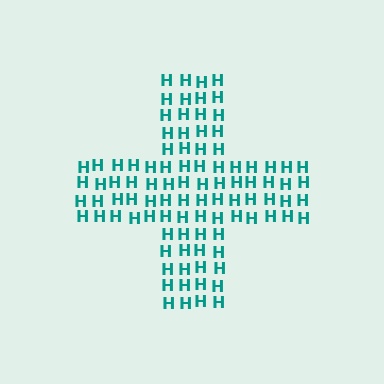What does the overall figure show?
The overall figure shows a cross.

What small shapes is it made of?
It is made of small letter H's.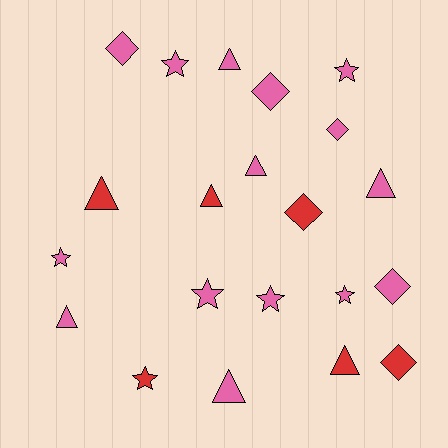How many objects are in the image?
There are 21 objects.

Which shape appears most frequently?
Triangle, with 8 objects.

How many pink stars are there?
There are 6 pink stars.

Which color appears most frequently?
Pink, with 15 objects.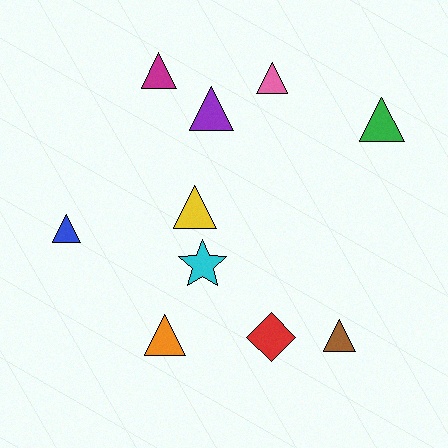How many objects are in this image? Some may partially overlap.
There are 10 objects.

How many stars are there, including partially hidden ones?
There is 1 star.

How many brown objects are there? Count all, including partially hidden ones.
There is 1 brown object.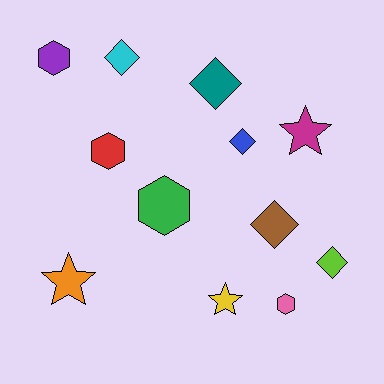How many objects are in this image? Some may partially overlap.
There are 12 objects.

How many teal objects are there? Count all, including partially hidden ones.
There is 1 teal object.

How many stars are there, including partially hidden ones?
There are 3 stars.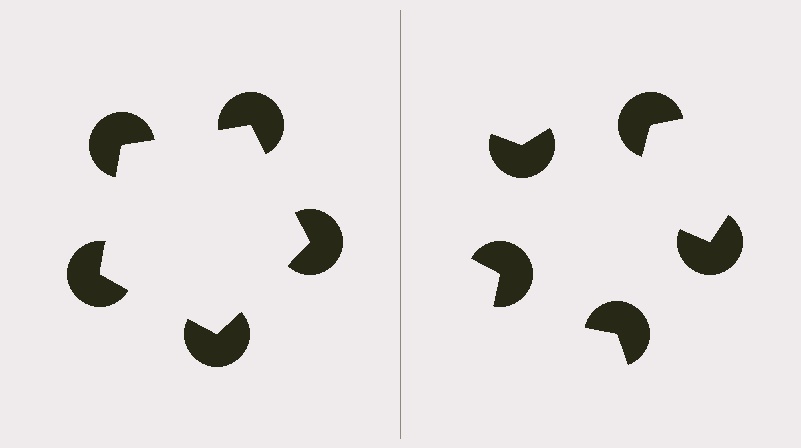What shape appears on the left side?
An illusory pentagon.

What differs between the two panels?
The pac-man discs are positioned identically on both sides; only the wedge orientations differ. On the left they align to a pentagon; on the right they are misaligned.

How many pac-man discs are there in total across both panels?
10 — 5 on each side.